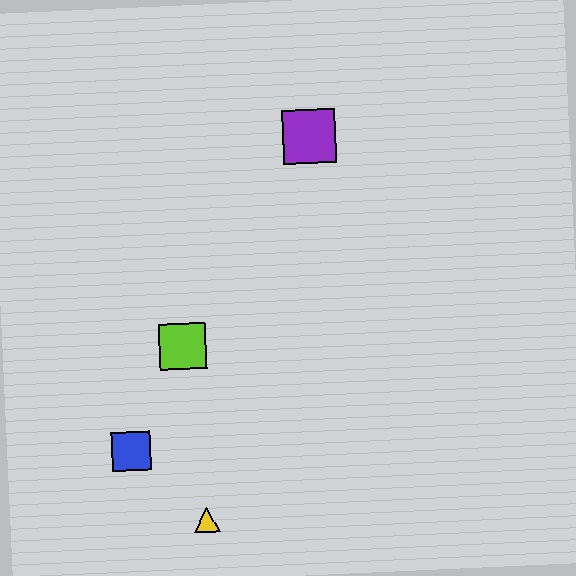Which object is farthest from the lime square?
The purple square is farthest from the lime square.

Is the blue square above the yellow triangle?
Yes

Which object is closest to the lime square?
The blue square is closest to the lime square.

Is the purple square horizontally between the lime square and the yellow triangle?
No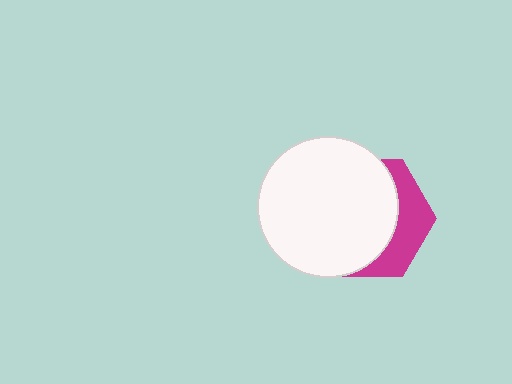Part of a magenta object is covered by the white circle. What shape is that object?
It is a hexagon.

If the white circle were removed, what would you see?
You would see the complete magenta hexagon.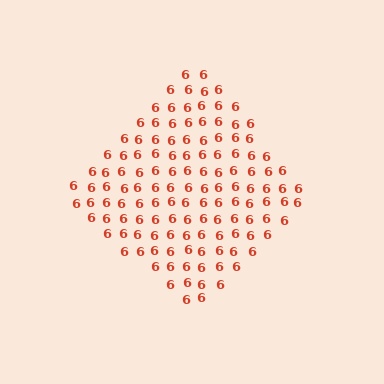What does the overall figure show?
The overall figure shows a diamond.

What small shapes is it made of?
It is made of small digit 6's.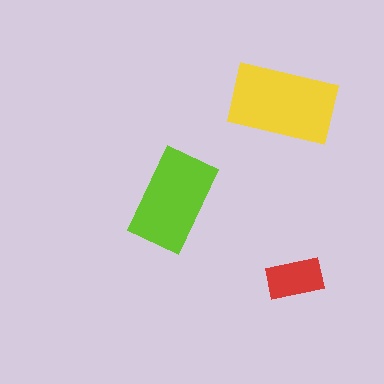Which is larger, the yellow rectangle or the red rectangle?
The yellow one.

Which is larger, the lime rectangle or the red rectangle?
The lime one.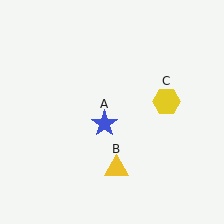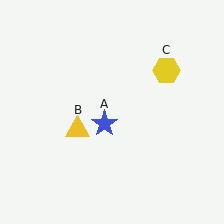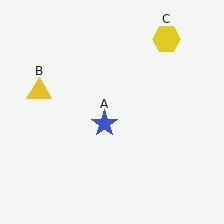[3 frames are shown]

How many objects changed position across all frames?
2 objects changed position: yellow triangle (object B), yellow hexagon (object C).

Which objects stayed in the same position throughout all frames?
Blue star (object A) remained stationary.